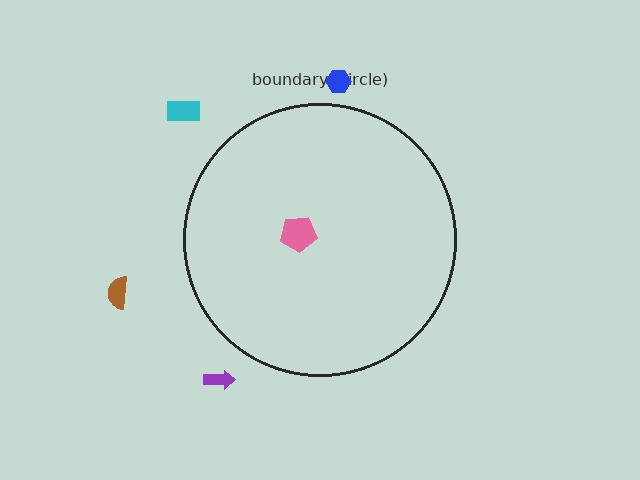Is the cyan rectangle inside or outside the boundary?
Outside.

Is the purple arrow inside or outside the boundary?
Outside.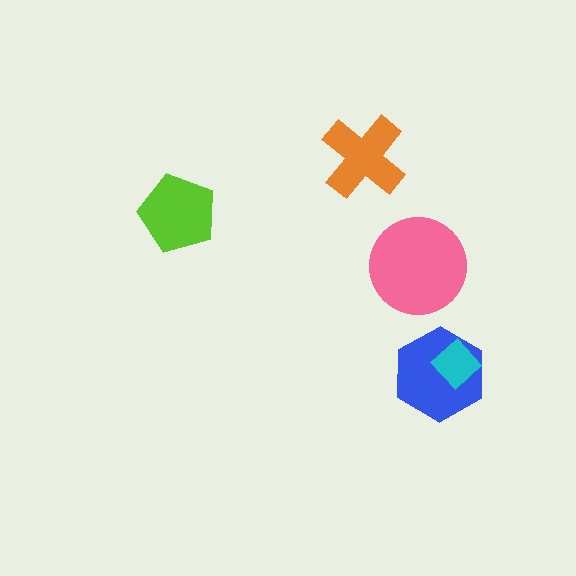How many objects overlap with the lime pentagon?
0 objects overlap with the lime pentagon.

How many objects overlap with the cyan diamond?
1 object overlaps with the cyan diamond.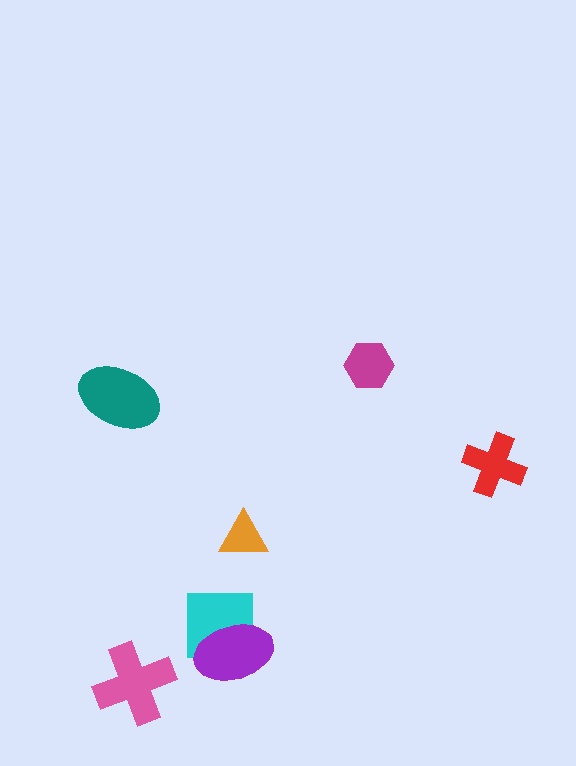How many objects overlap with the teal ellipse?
0 objects overlap with the teal ellipse.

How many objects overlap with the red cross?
0 objects overlap with the red cross.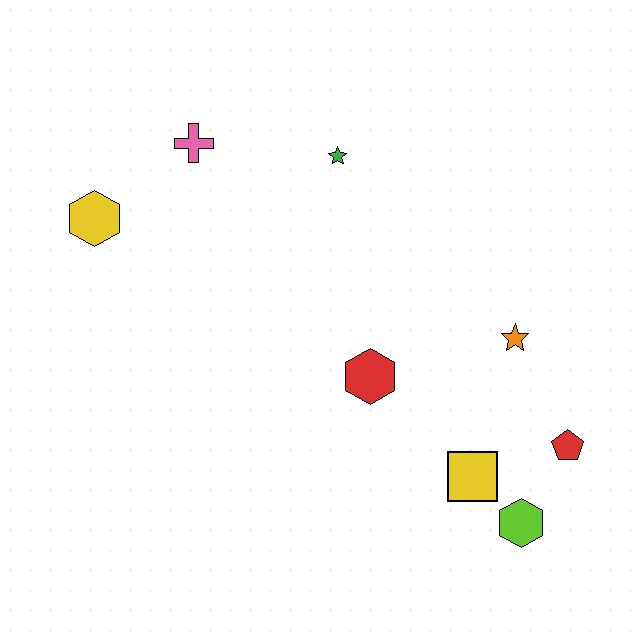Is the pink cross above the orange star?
Yes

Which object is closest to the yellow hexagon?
The pink cross is closest to the yellow hexagon.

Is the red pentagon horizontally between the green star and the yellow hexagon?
No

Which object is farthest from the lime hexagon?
The yellow hexagon is farthest from the lime hexagon.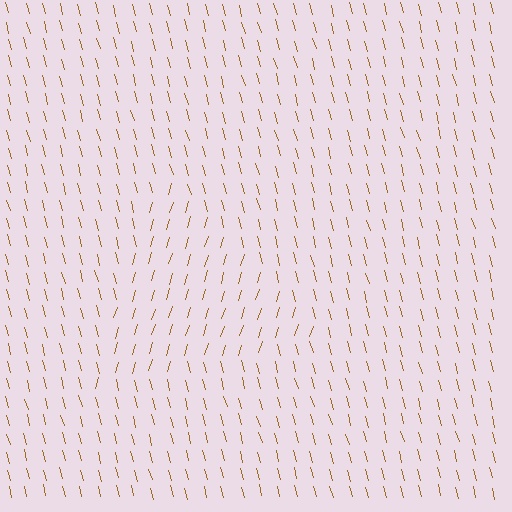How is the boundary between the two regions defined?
The boundary is defined purely by a change in line orientation (approximately 32 degrees difference). All lines are the same color and thickness.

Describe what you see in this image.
The image is filled with small brown line segments. A triangle region in the image has lines oriented differently from the surrounding lines, creating a visible texture boundary.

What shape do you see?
I see a triangle.